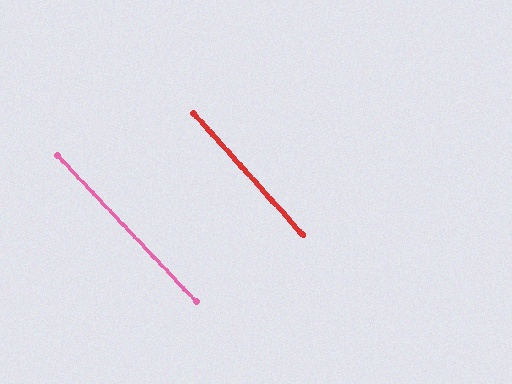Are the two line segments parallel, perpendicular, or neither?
Parallel — their directions differ by only 1.7°.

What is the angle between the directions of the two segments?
Approximately 2 degrees.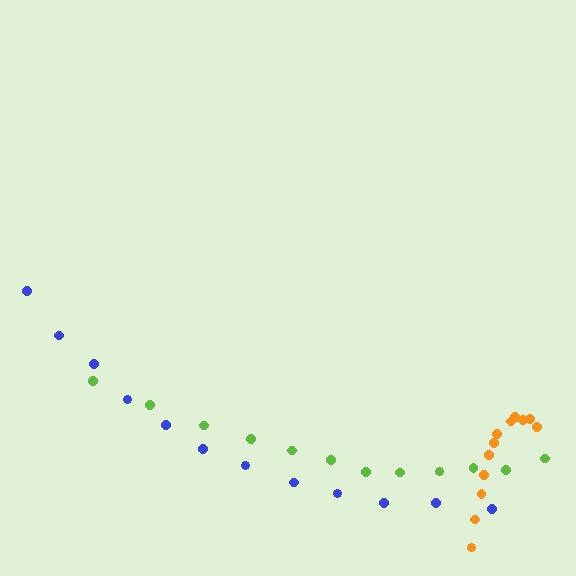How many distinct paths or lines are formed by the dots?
There are 3 distinct paths.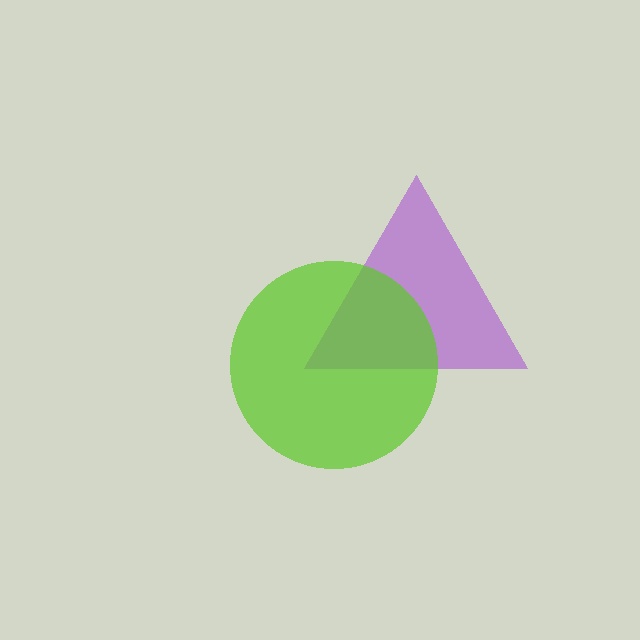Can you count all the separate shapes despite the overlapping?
Yes, there are 2 separate shapes.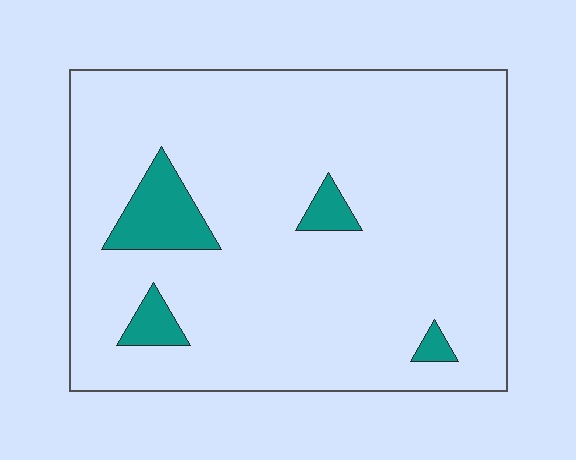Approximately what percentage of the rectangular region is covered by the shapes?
Approximately 10%.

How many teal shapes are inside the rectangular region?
4.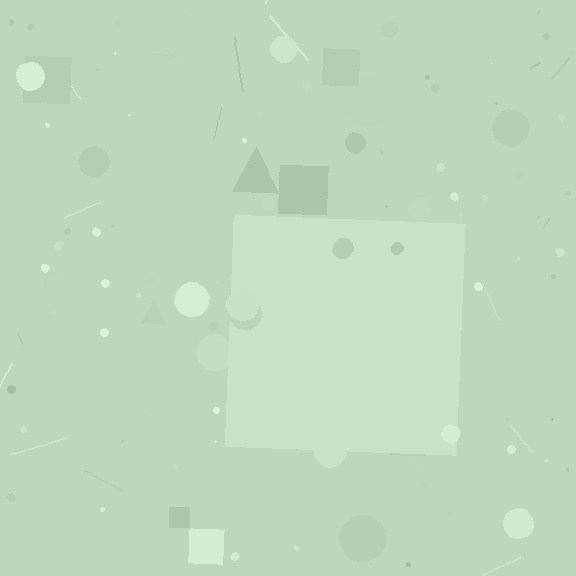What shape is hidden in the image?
A square is hidden in the image.